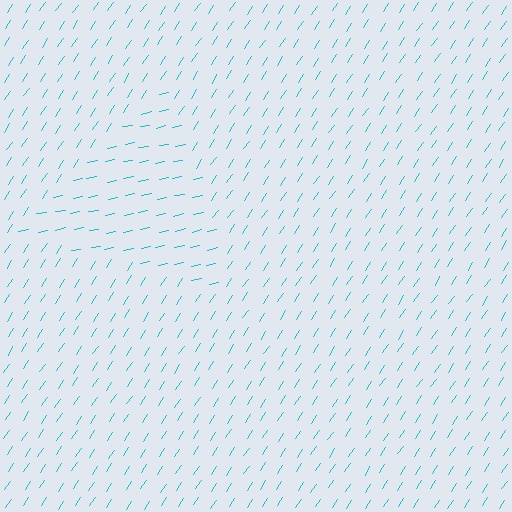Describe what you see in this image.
The image is filled with small cyan line segments. A triangle region in the image has lines oriented differently from the surrounding lines, creating a visible texture boundary.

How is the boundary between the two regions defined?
The boundary is defined purely by a change in line orientation (approximately 45 degrees difference). All lines are the same color and thickness.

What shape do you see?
I see a triangle.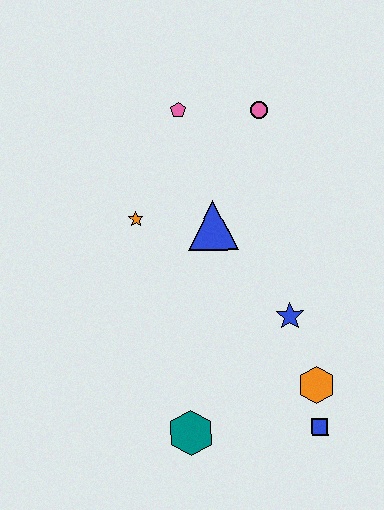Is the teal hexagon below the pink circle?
Yes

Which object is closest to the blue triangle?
The orange star is closest to the blue triangle.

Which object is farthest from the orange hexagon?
The pink pentagon is farthest from the orange hexagon.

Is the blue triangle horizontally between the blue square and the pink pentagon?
Yes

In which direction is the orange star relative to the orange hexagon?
The orange star is to the left of the orange hexagon.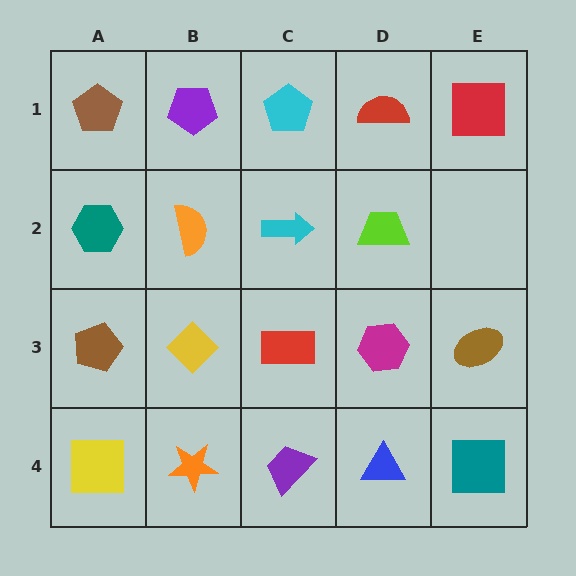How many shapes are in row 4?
5 shapes.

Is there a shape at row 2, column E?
No, that cell is empty.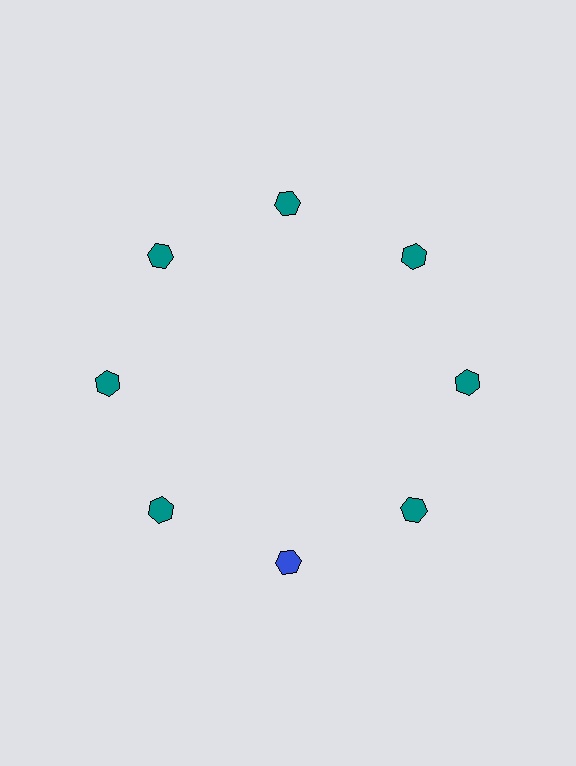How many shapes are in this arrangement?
There are 8 shapes arranged in a ring pattern.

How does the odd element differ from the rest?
It has a different color: blue instead of teal.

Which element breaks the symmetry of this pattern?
The blue hexagon at roughly the 6 o'clock position breaks the symmetry. All other shapes are teal hexagons.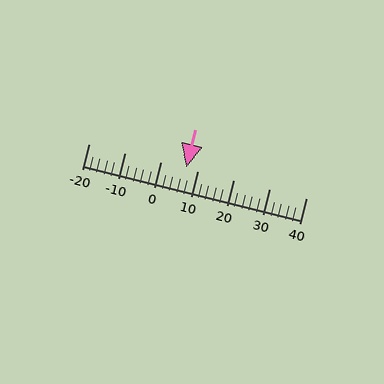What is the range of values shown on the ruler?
The ruler shows values from -20 to 40.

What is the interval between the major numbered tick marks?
The major tick marks are spaced 10 units apart.